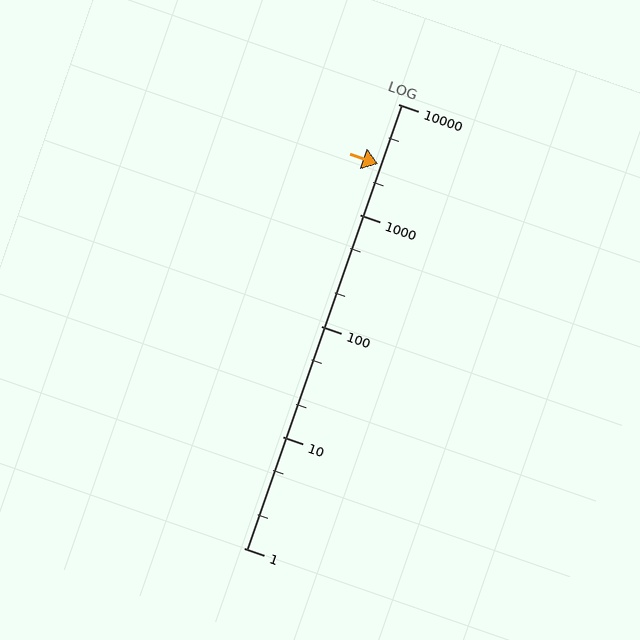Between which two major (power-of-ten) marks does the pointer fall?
The pointer is between 1000 and 10000.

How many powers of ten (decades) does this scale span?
The scale spans 4 decades, from 1 to 10000.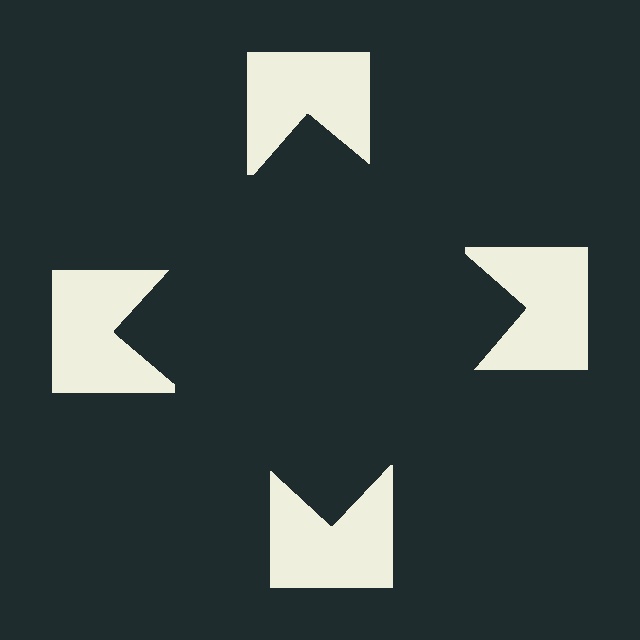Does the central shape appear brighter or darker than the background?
It typically appears slightly darker than the background, even though no actual brightness change is drawn.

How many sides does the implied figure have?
4 sides.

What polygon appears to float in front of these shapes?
An illusory square — its edges are inferred from the aligned wedge cuts in the notched squares, not physically drawn.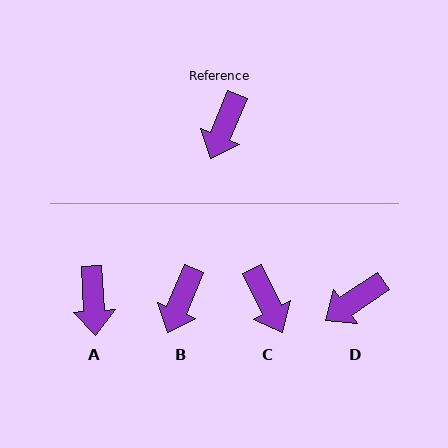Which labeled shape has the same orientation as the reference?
B.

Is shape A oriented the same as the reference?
No, it is off by about 26 degrees.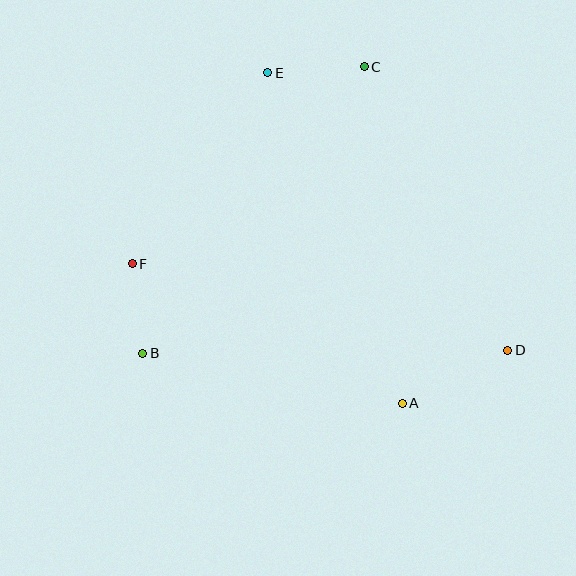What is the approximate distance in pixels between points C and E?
The distance between C and E is approximately 97 pixels.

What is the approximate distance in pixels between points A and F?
The distance between A and F is approximately 304 pixels.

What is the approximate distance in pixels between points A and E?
The distance between A and E is approximately 357 pixels.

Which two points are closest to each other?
Points B and F are closest to each other.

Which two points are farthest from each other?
Points D and F are farthest from each other.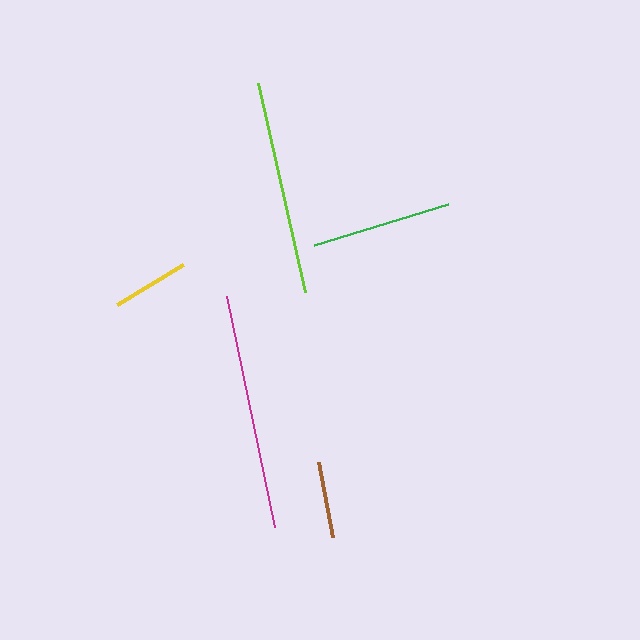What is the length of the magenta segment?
The magenta segment is approximately 236 pixels long.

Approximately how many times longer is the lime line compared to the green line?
The lime line is approximately 1.5 times the length of the green line.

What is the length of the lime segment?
The lime segment is approximately 214 pixels long.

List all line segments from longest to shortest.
From longest to shortest: magenta, lime, green, yellow, brown.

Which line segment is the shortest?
The brown line is the shortest at approximately 76 pixels.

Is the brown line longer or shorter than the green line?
The green line is longer than the brown line.